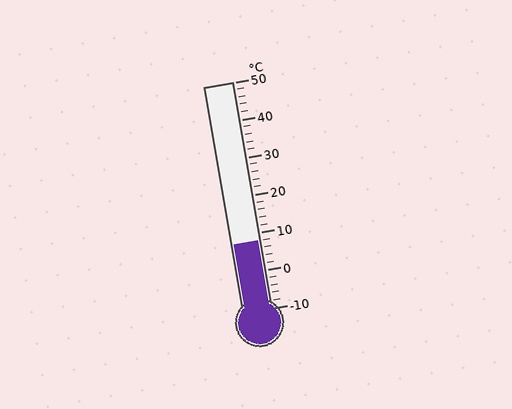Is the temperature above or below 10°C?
The temperature is below 10°C.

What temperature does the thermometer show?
The thermometer shows approximately 8°C.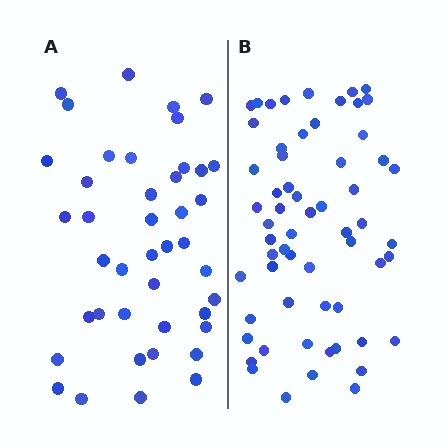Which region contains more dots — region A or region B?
Region B (the right region) has more dots.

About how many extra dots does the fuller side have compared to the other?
Region B has approximately 20 more dots than region A.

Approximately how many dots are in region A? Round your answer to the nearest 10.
About 40 dots. (The exact count is 42, which rounds to 40.)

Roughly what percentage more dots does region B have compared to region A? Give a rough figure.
About 45% more.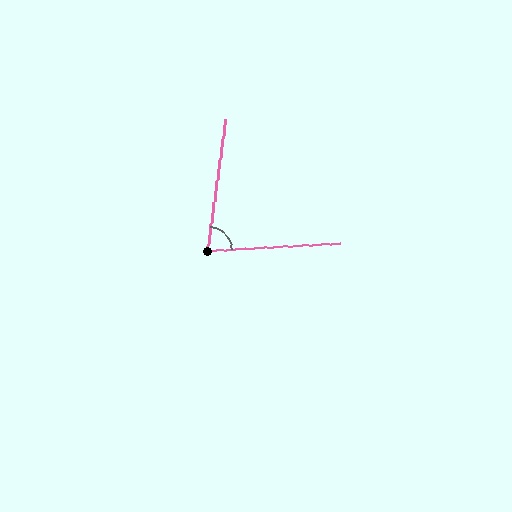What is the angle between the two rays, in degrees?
Approximately 79 degrees.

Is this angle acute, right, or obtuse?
It is acute.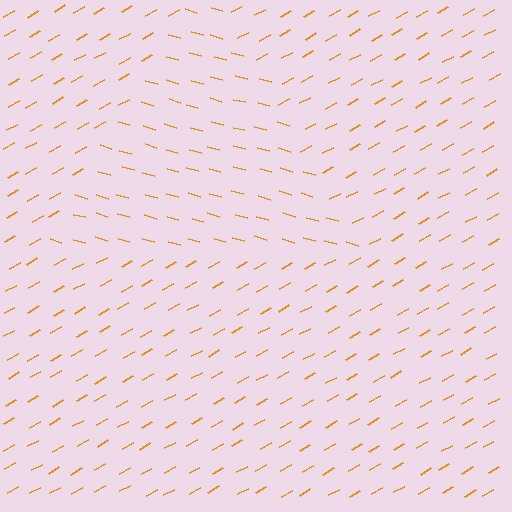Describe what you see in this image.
The image is filled with small orange line segments. A triangle region in the image has lines oriented differently from the surrounding lines, creating a visible texture boundary.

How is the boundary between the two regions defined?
The boundary is defined purely by a change in line orientation (approximately 45 degrees difference). All lines are the same color and thickness.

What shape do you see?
I see a triangle.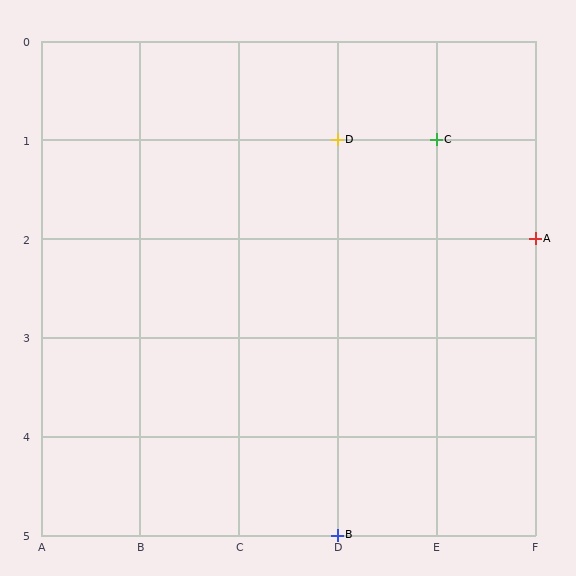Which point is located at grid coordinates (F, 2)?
Point A is at (F, 2).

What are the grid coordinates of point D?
Point D is at grid coordinates (D, 1).